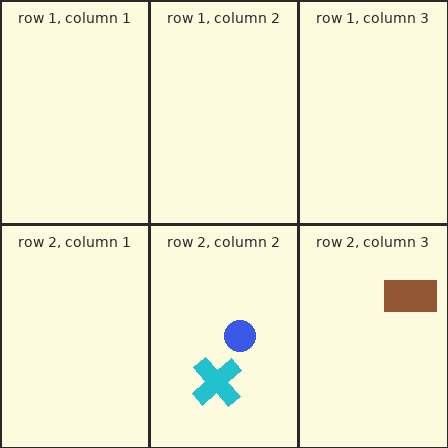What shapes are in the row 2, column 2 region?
The cyan cross, the blue circle.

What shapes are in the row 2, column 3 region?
The brown rectangle.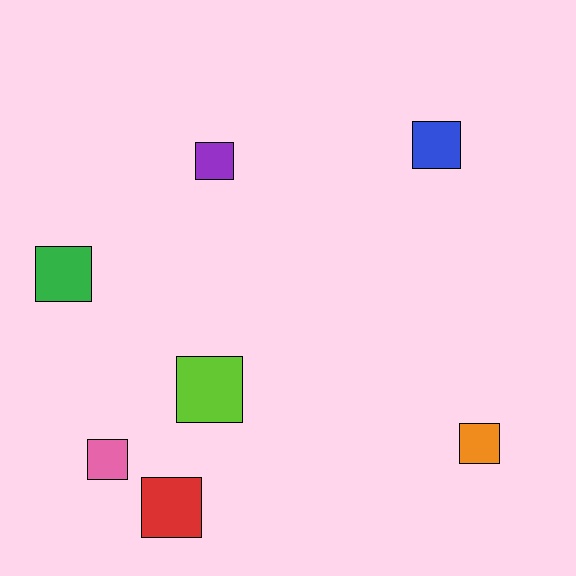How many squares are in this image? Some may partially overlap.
There are 7 squares.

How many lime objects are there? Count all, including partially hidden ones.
There is 1 lime object.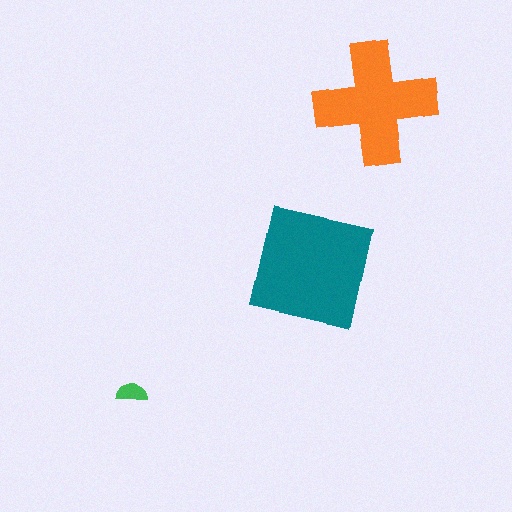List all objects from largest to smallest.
The teal square, the orange cross, the green semicircle.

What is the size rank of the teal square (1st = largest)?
1st.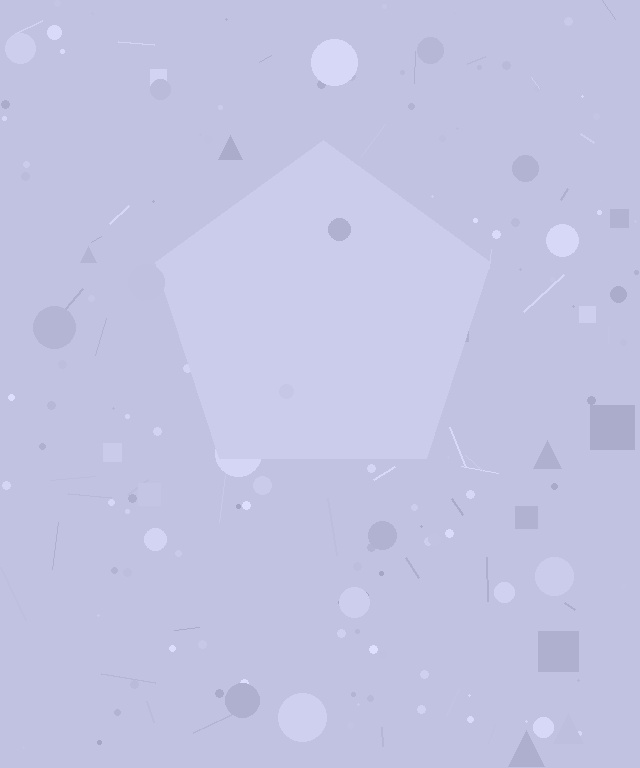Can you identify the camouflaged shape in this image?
The camouflaged shape is a pentagon.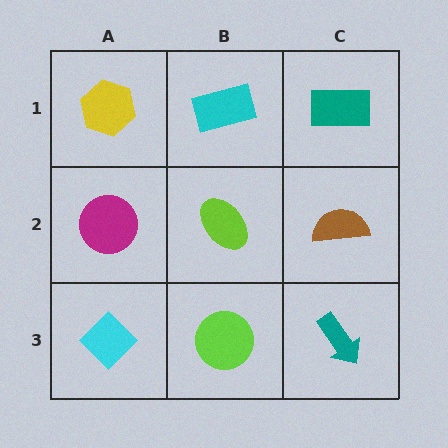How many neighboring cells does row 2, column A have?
3.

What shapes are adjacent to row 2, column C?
A teal rectangle (row 1, column C), a teal arrow (row 3, column C), a lime ellipse (row 2, column B).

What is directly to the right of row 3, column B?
A teal arrow.